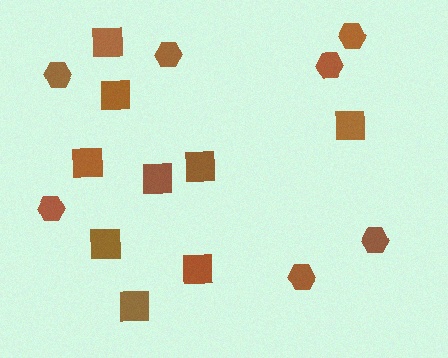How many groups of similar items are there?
There are 2 groups: one group of squares (9) and one group of hexagons (7).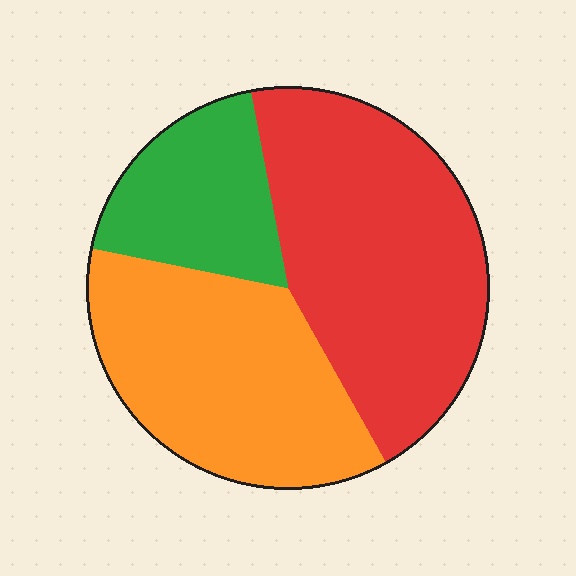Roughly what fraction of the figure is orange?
Orange takes up about three eighths (3/8) of the figure.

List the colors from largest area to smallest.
From largest to smallest: red, orange, green.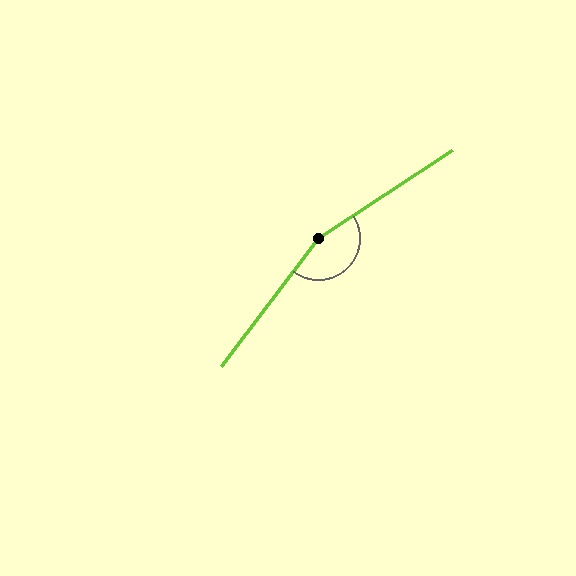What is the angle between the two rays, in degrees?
Approximately 160 degrees.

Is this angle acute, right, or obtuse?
It is obtuse.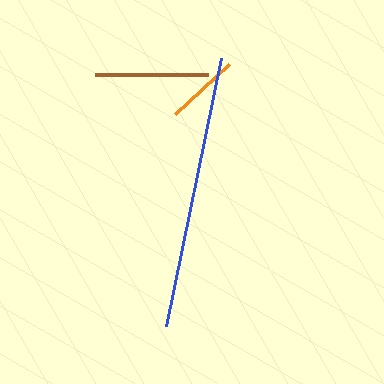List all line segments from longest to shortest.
From longest to shortest: blue, brown, orange.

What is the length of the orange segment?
The orange segment is approximately 74 pixels long.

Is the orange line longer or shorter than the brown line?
The brown line is longer than the orange line.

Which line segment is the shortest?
The orange line is the shortest at approximately 74 pixels.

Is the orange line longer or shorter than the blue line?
The blue line is longer than the orange line.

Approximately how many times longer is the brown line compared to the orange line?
The brown line is approximately 1.5 times the length of the orange line.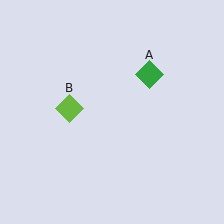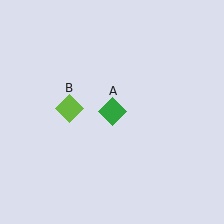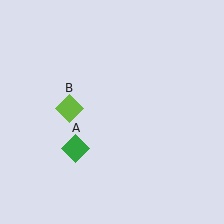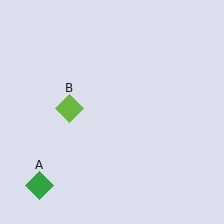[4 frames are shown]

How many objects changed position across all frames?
1 object changed position: green diamond (object A).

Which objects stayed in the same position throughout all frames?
Lime diamond (object B) remained stationary.